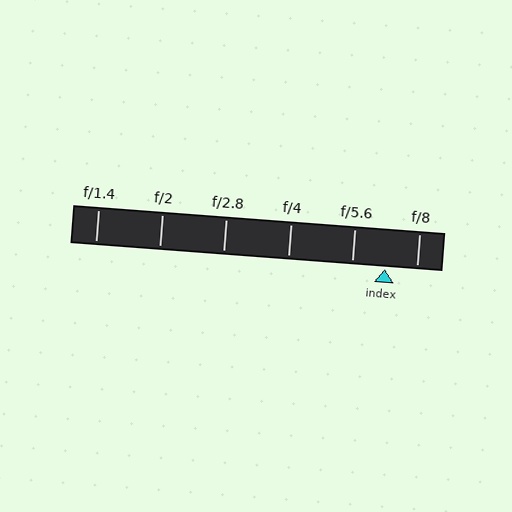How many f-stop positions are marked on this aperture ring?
There are 6 f-stop positions marked.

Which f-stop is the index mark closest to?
The index mark is closest to f/8.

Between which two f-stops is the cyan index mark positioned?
The index mark is between f/5.6 and f/8.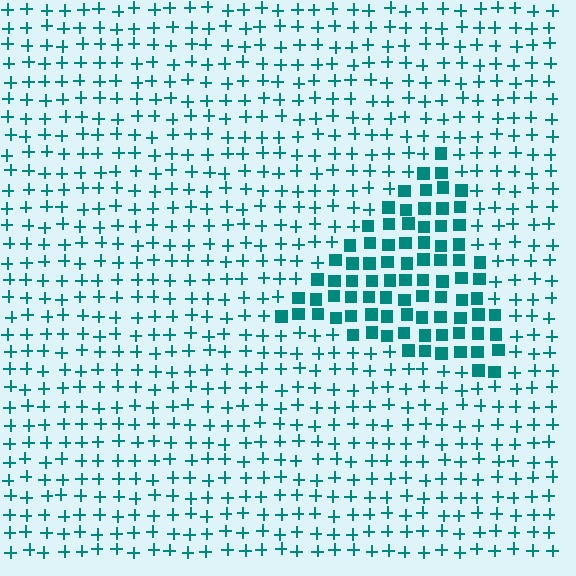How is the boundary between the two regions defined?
The boundary is defined by a change in element shape: squares inside vs. plus signs outside. All elements share the same color and spacing.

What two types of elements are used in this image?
The image uses squares inside the triangle region and plus signs outside it.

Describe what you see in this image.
The image is filled with small teal elements arranged in a uniform grid. A triangle-shaped region contains squares, while the surrounding area contains plus signs. The boundary is defined purely by the change in element shape.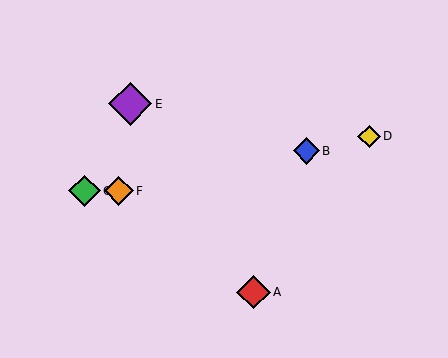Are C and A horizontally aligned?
No, C is at y≈191 and A is at y≈292.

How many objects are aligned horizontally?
2 objects (C, F) are aligned horizontally.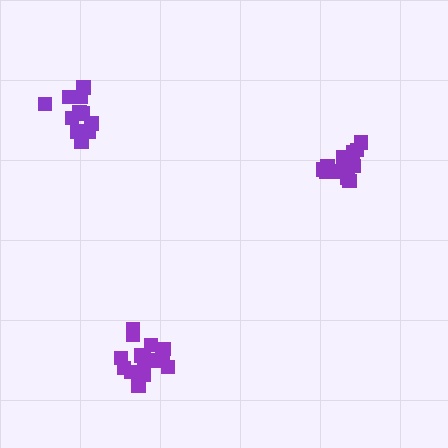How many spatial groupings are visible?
There are 3 spatial groupings.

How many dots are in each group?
Group 1: 14 dots, Group 2: 15 dots, Group 3: 12 dots (41 total).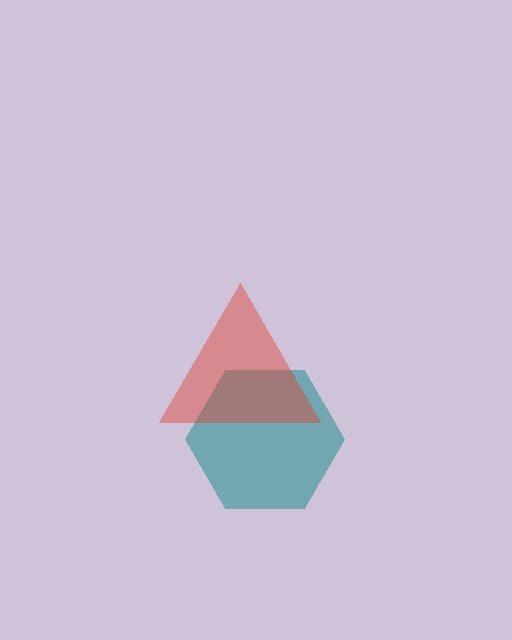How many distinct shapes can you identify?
There are 2 distinct shapes: a teal hexagon, a red triangle.